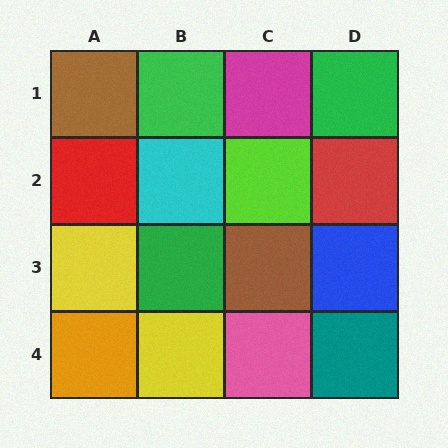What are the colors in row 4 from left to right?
Orange, yellow, pink, teal.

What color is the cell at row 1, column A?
Brown.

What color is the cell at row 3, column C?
Brown.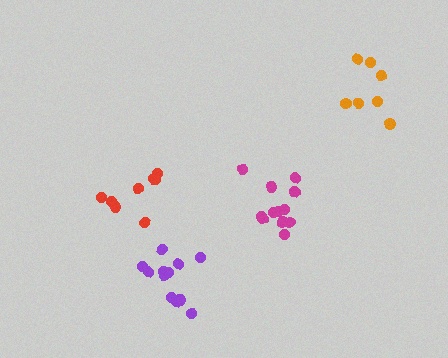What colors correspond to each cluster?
The clusters are colored: purple, magenta, orange, red.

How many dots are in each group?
Group 1: 12 dots, Group 2: 13 dots, Group 3: 7 dots, Group 4: 8 dots (40 total).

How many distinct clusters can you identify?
There are 4 distinct clusters.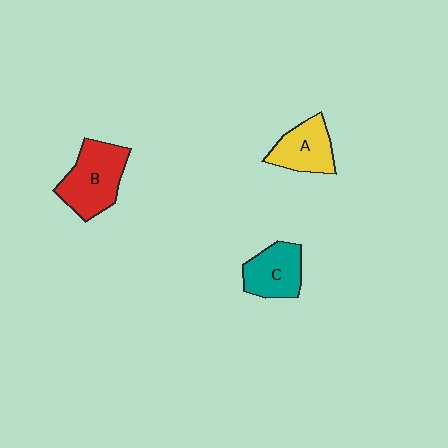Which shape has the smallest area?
Shape A (yellow).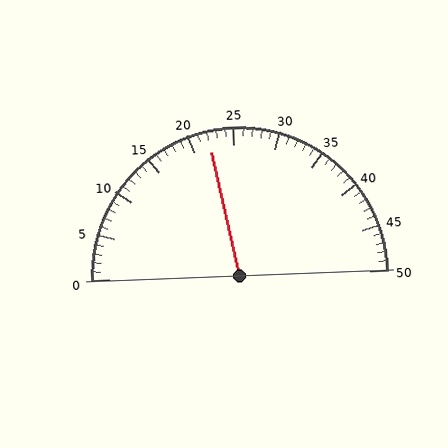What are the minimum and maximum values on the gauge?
The gauge ranges from 0 to 50.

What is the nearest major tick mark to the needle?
The nearest major tick mark is 20.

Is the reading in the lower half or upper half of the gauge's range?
The reading is in the lower half of the range (0 to 50).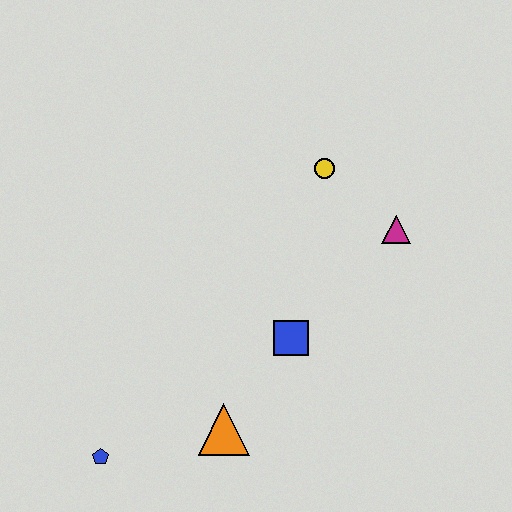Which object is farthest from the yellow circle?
The blue pentagon is farthest from the yellow circle.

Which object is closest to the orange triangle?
The blue square is closest to the orange triangle.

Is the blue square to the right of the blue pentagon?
Yes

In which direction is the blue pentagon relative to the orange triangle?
The blue pentagon is to the left of the orange triangle.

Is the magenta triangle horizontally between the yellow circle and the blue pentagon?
No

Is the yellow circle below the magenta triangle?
No